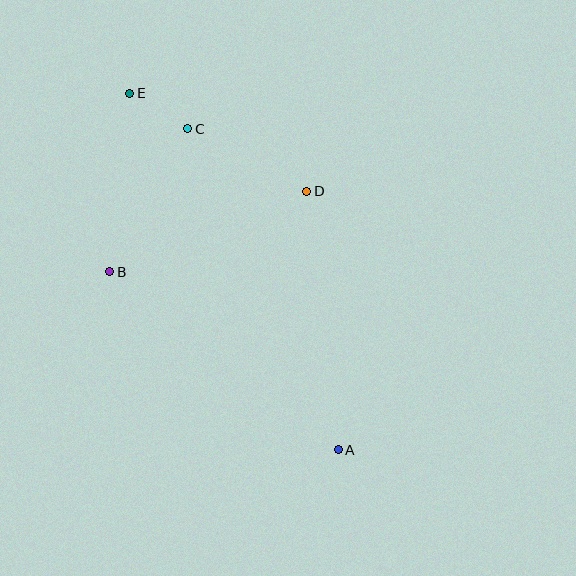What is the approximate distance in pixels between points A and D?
The distance between A and D is approximately 260 pixels.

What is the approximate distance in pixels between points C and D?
The distance between C and D is approximately 134 pixels.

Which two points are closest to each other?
Points C and E are closest to each other.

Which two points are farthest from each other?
Points A and E are farthest from each other.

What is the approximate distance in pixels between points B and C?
The distance between B and C is approximately 163 pixels.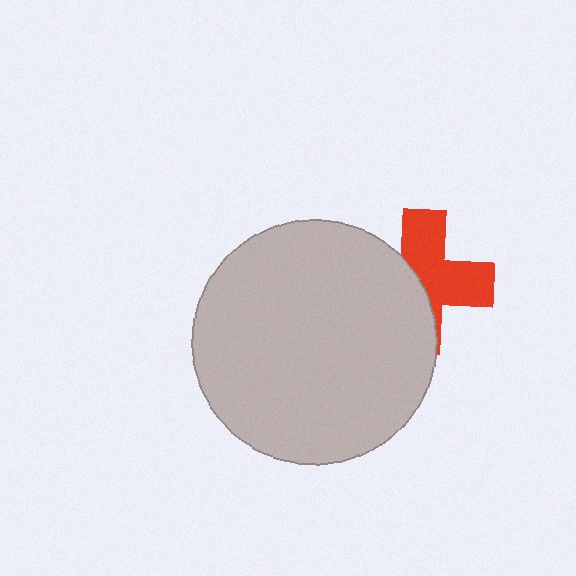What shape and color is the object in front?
The object in front is a light gray circle.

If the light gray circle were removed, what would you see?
You would see the complete red cross.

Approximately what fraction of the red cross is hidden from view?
Roughly 47% of the red cross is hidden behind the light gray circle.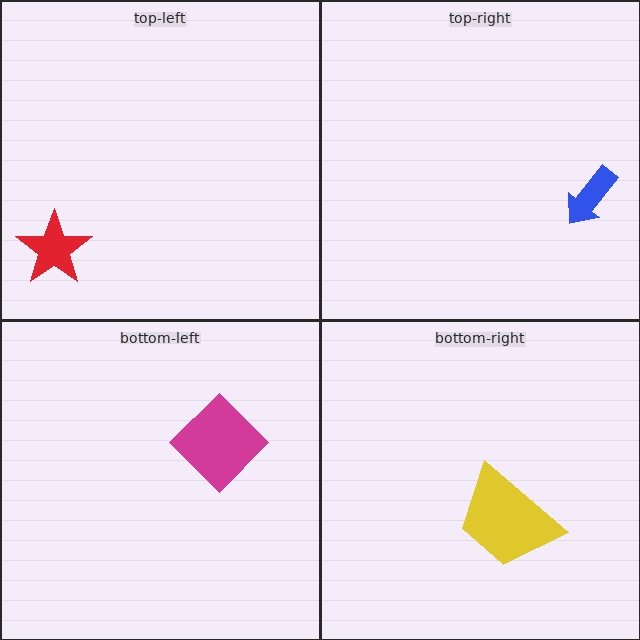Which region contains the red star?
The top-left region.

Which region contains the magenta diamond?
The bottom-left region.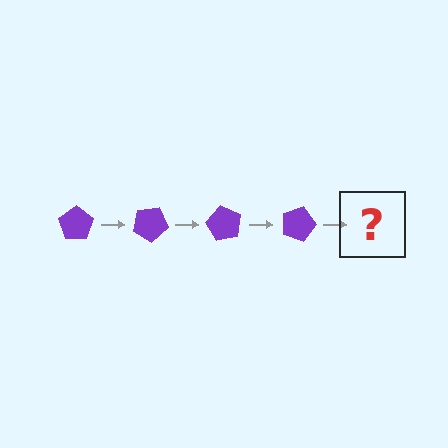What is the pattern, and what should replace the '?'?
The pattern is that the pentagon rotates 30 degrees each step. The '?' should be a purple pentagon rotated 120 degrees.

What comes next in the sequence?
The next element should be a purple pentagon rotated 120 degrees.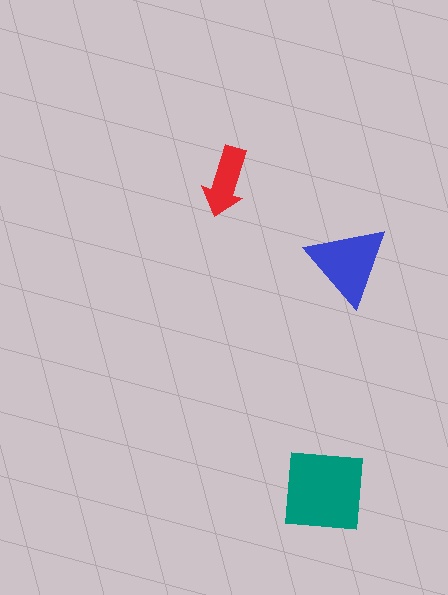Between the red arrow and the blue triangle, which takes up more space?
The blue triangle.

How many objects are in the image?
There are 3 objects in the image.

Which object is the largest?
The teal square.